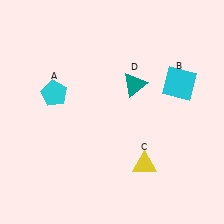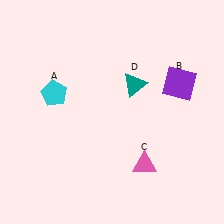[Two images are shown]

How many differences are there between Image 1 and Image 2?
There are 2 differences between the two images.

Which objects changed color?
B changed from cyan to purple. C changed from yellow to pink.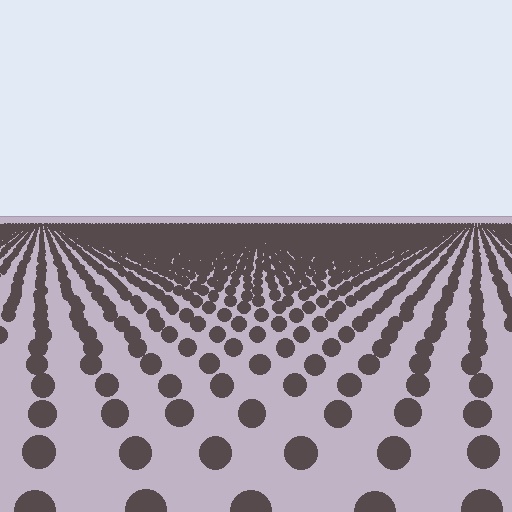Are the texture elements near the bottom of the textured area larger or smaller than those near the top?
Larger. Near the bottom, elements are closer to the viewer and appear at a bigger on-screen size.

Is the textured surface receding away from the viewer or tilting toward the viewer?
The surface is receding away from the viewer. Texture elements get smaller and denser toward the top.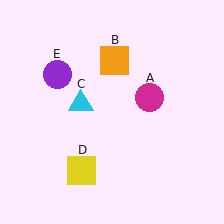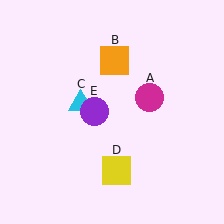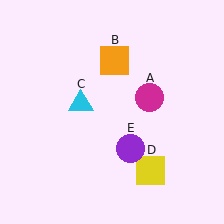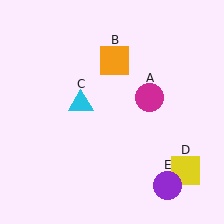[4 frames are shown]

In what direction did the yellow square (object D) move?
The yellow square (object D) moved right.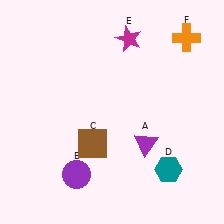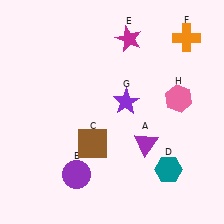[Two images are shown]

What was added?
A purple star (G), a pink hexagon (H) were added in Image 2.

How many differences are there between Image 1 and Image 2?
There are 2 differences between the two images.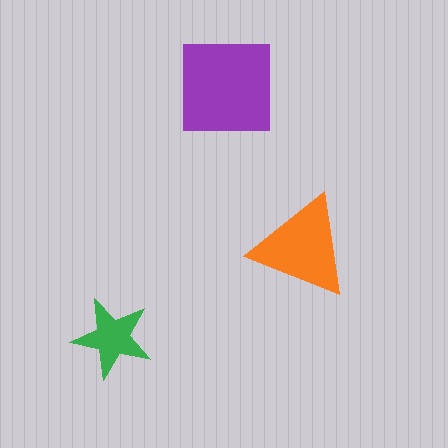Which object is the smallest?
The green star.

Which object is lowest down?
The green star is bottommost.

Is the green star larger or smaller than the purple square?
Smaller.